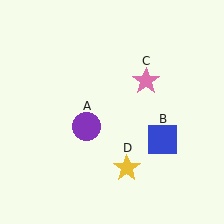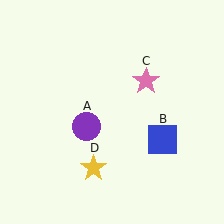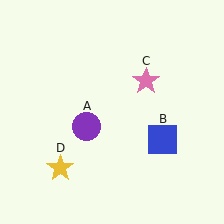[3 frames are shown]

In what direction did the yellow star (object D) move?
The yellow star (object D) moved left.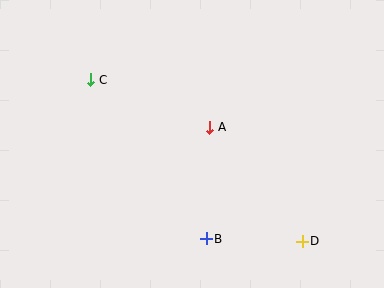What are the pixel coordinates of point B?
Point B is at (206, 239).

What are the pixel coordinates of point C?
Point C is at (91, 80).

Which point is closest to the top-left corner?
Point C is closest to the top-left corner.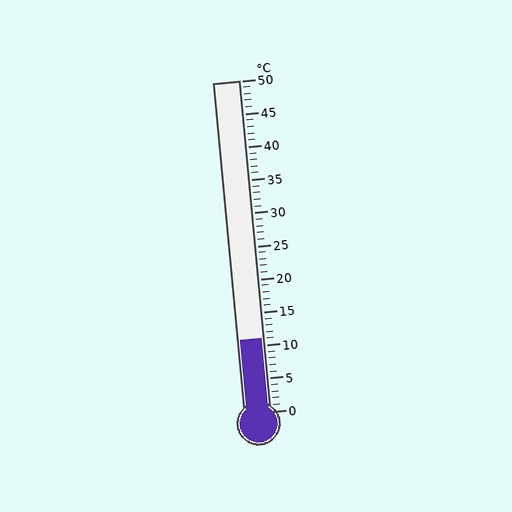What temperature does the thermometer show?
The thermometer shows approximately 11°C.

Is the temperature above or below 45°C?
The temperature is below 45°C.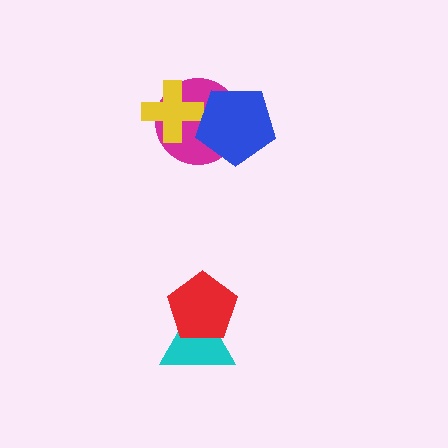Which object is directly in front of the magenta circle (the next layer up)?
The yellow cross is directly in front of the magenta circle.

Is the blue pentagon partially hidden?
No, no other shape covers it.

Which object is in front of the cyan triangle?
The red pentagon is in front of the cyan triangle.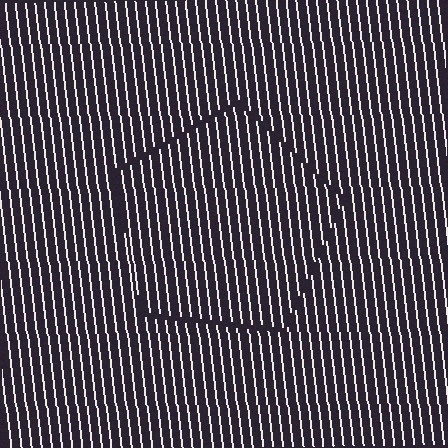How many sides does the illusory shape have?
5 sides — the line-ends trace a pentagon.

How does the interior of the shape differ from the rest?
The interior of the shape contains the same grating, shifted by half a period — the contour is defined by the phase discontinuity where line-ends from the inner and outer gratings abut.